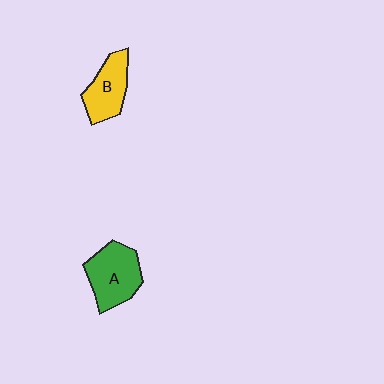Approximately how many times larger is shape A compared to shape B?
Approximately 1.3 times.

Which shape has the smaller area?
Shape B (yellow).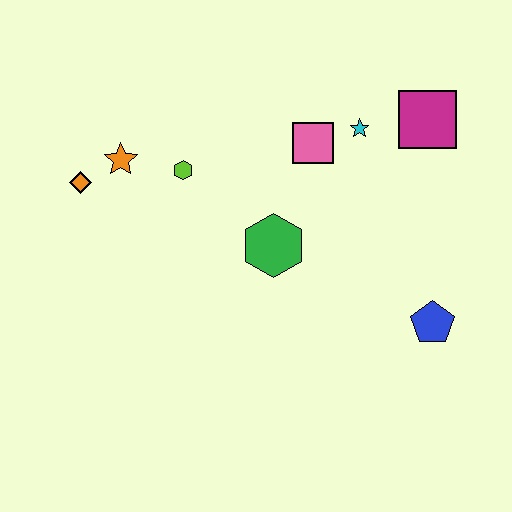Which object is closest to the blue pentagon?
The green hexagon is closest to the blue pentagon.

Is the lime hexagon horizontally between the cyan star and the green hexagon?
No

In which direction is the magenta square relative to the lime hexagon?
The magenta square is to the right of the lime hexagon.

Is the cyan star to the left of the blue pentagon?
Yes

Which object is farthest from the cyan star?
The orange diamond is farthest from the cyan star.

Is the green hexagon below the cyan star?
Yes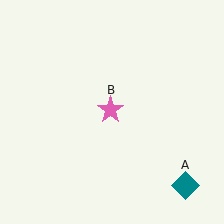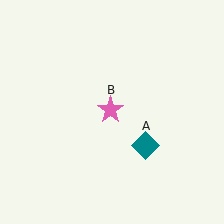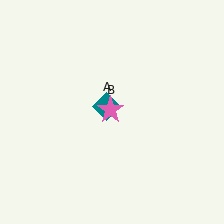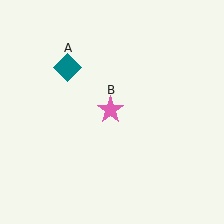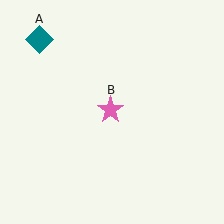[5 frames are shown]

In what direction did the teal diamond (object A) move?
The teal diamond (object A) moved up and to the left.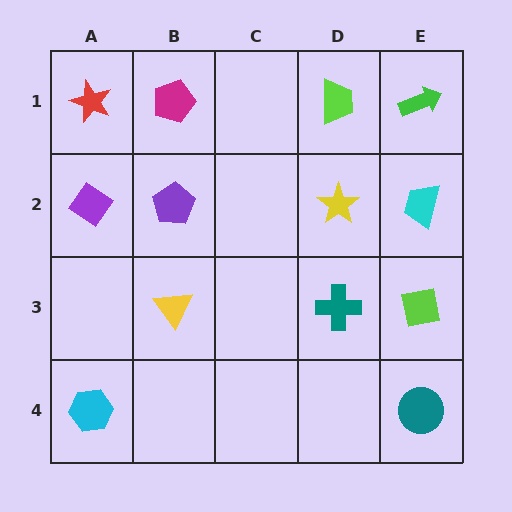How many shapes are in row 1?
4 shapes.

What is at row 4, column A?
A cyan hexagon.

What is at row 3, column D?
A teal cross.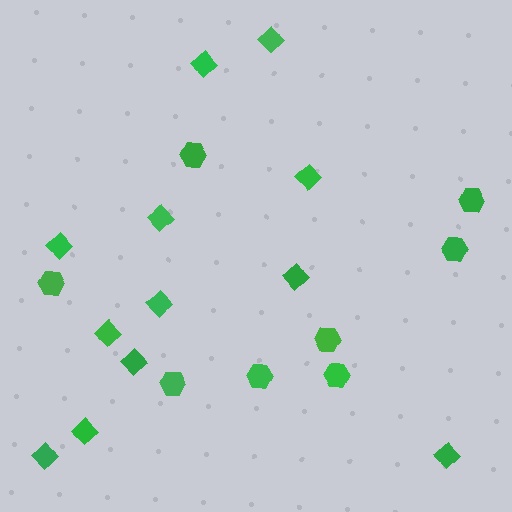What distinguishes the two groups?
There are 2 groups: one group of hexagons (8) and one group of diamonds (12).